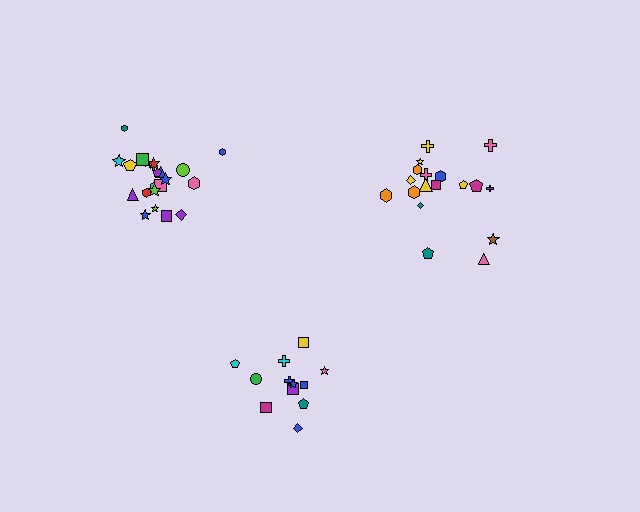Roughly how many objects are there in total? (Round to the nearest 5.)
Roughly 50 objects in total.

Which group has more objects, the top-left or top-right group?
The top-left group.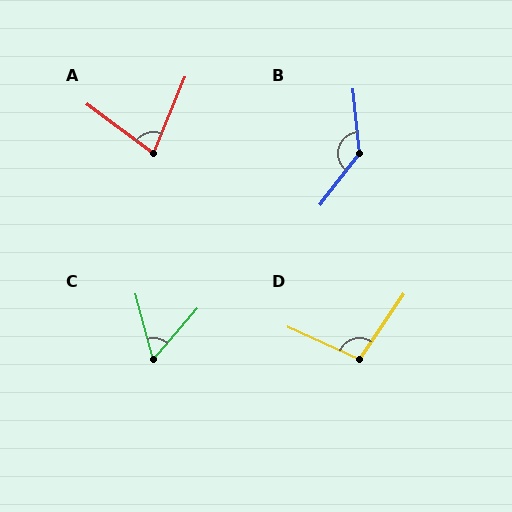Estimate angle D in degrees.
Approximately 100 degrees.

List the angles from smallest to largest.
C (56°), A (76°), D (100°), B (136°).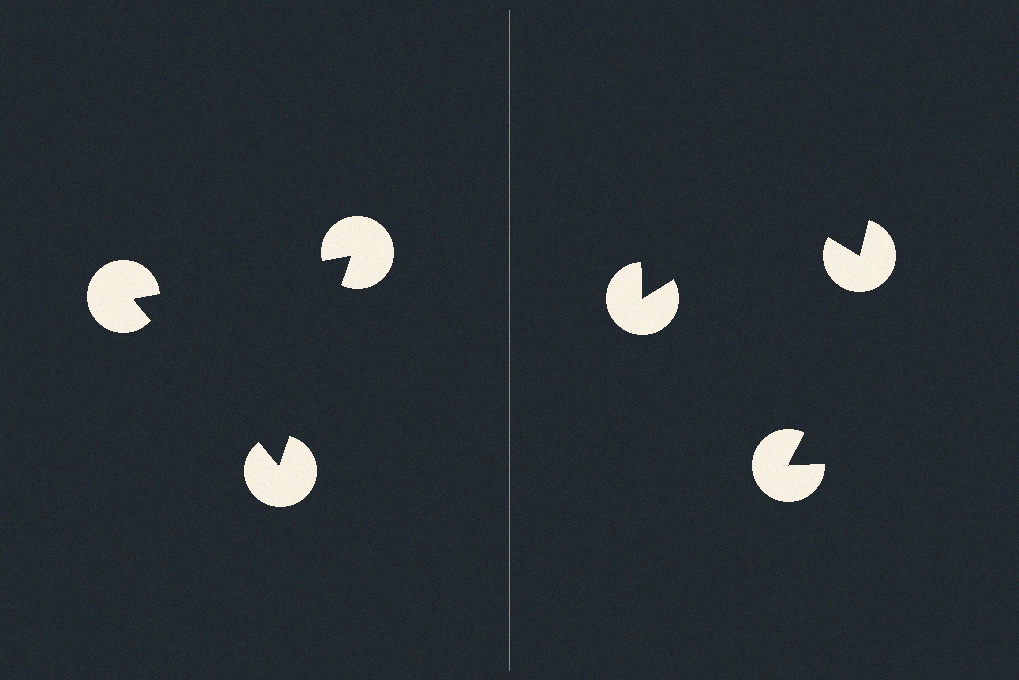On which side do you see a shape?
An illusory triangle appears on the left side. On the right side the wedge cuts are rotated, so no coherent shape forms.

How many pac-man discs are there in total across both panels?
6 — 3 on each side.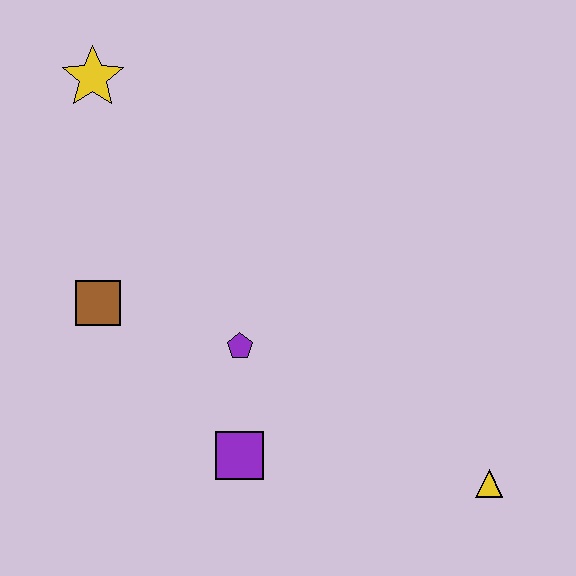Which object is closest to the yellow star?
The brown square is closest to the yellow star.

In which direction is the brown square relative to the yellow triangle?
The brown square is to the left of the yellow triangle.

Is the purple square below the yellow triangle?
No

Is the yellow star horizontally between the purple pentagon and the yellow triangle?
No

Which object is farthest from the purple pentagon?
The yellow star is farthest from the purple pentagon.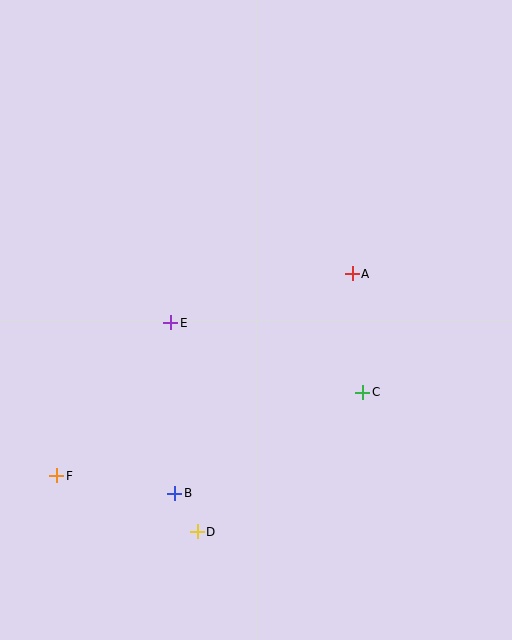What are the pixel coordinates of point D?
Point D is at (197, 532).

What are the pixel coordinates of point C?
Point C is at (363, 392).